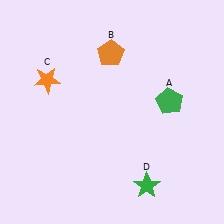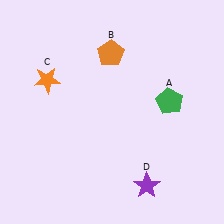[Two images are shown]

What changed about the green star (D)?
In Image 1, D is green. In Image 2, it changed to purple.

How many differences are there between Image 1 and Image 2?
There is 1 difference between the two images.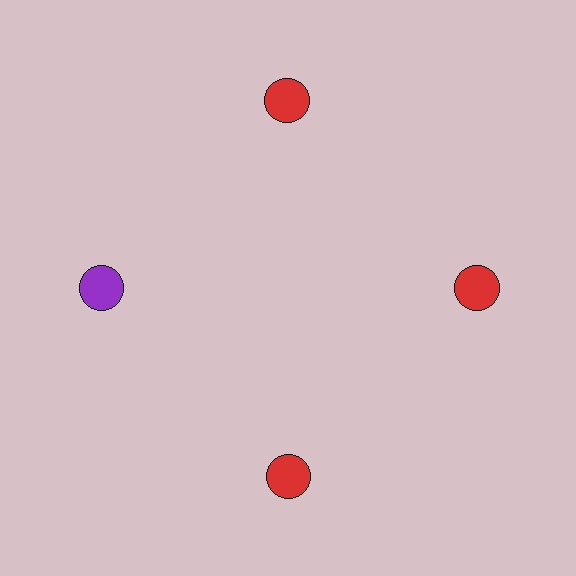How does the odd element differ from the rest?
It has a different color: purple instead of red.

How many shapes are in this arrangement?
There are 4 shapes arranged in a ring pattern.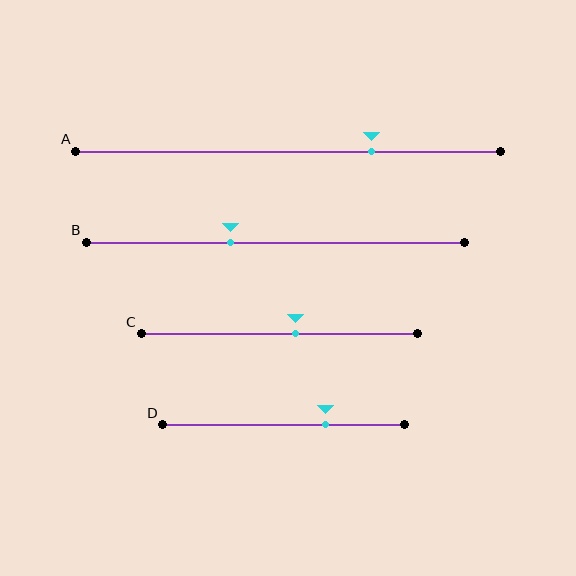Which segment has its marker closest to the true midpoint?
Segment C has its marker closest to the true midpoint.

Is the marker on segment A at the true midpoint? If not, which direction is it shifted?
No, the marker on segment A is shifted to the right by about 20% of the segment length.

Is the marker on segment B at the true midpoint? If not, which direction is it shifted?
No, the marker on segment B is shifted to the left by about 12% of the segment length.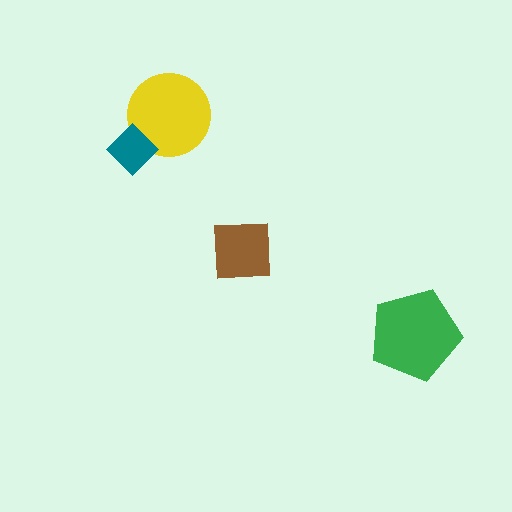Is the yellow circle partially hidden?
Yes, it is partially covered by another shape.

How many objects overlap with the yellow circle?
1 object overlaps with the yellow circle.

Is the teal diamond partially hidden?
No, no other shape covers it.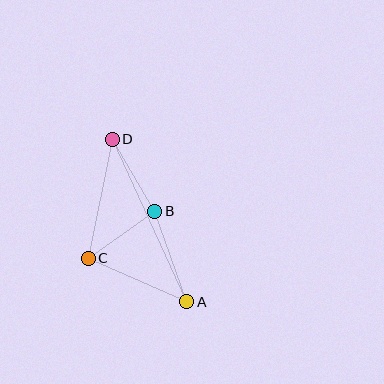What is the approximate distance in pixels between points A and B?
The distance between A and B is approximately 96 pixels.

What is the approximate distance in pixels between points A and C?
The distance between A and C is approximately 108 pixels.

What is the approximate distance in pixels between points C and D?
The distance between C and D is approximately 121 pixels.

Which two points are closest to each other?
Points B and C are closest to each other.